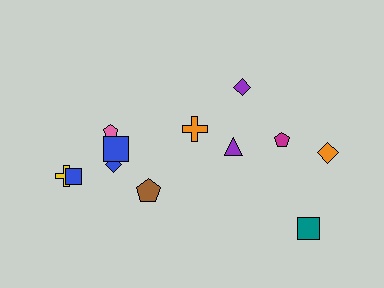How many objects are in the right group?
There are 5 objects.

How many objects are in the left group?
There are 7 objects.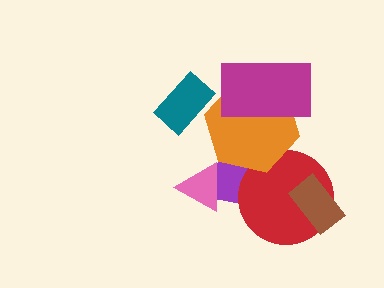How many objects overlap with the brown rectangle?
1 object overlaps with the brown rectangle.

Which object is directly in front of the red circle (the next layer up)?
The orange hexagon is directly in front of the red circle.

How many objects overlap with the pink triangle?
1 object overlaps with the pink triangle.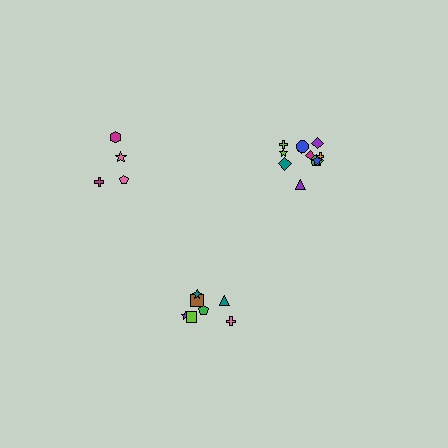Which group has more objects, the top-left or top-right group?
The top-right group.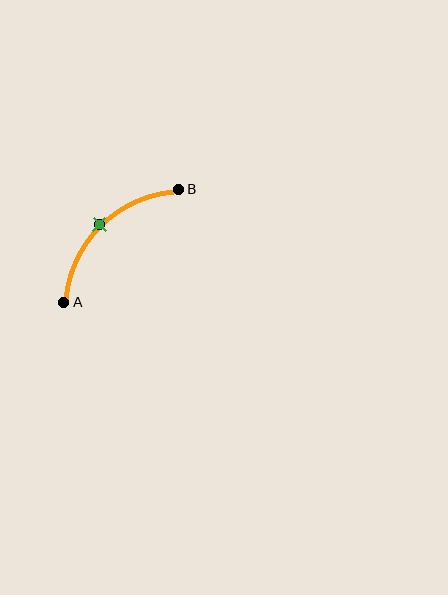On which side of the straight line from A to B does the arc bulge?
The arc bulges above and to the left of the straight line connecting A and B.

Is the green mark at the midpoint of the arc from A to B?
Yes. The green mark lies on the arc at equal arc-length from both A and B — it is the arc midpoint.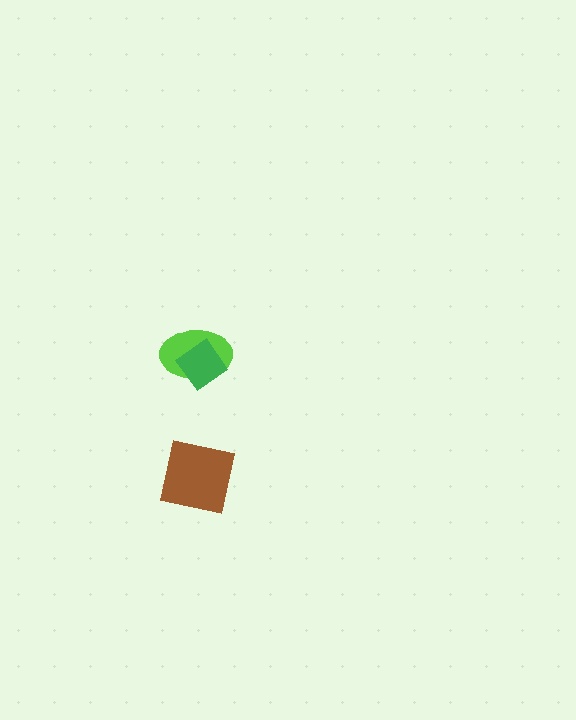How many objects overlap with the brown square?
0 objects overlap with the brown square.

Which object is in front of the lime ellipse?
The green diamond is in front of the lime ellipse.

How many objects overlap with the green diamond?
1 object overlaps with the green diamond.